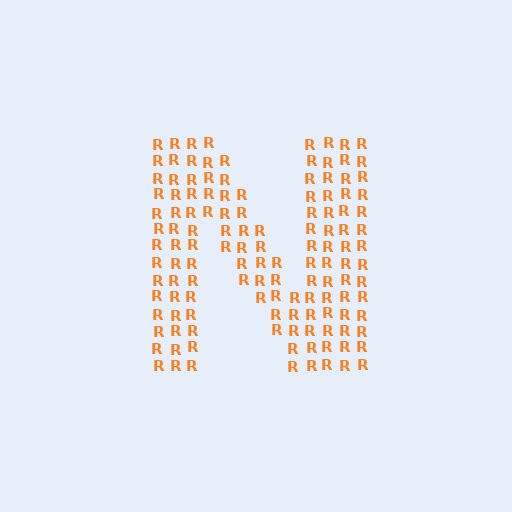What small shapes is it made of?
It is made of small letter R's.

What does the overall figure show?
The overall figure shows the letter N.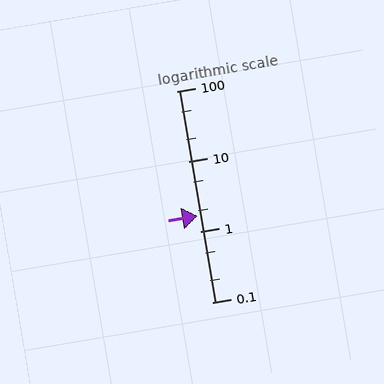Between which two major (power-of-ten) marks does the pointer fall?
The pointer is between 1 and 10.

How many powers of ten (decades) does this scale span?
The scale spans 3 decades, from 0.1 to 100.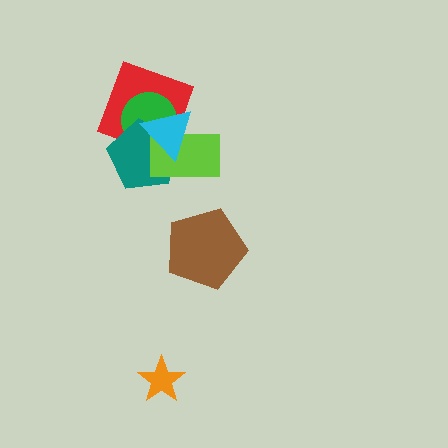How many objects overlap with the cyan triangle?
4 objects overlap with the cyan triangle.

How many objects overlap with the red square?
4 objects overlap with the red square.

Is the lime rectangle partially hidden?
Yes, it is partially covered by another shape.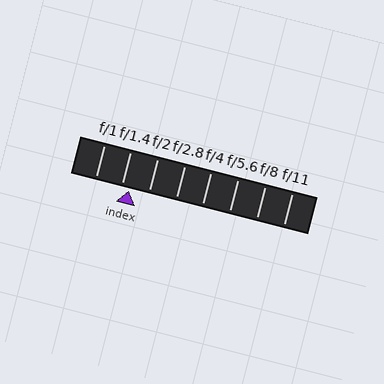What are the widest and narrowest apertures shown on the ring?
The widest aperture shown is f/1 and the narrowest is f/11.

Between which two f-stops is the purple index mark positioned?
The index mark is between f/1.4 and f/2.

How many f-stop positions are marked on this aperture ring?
There are 8 f-stop positions marked.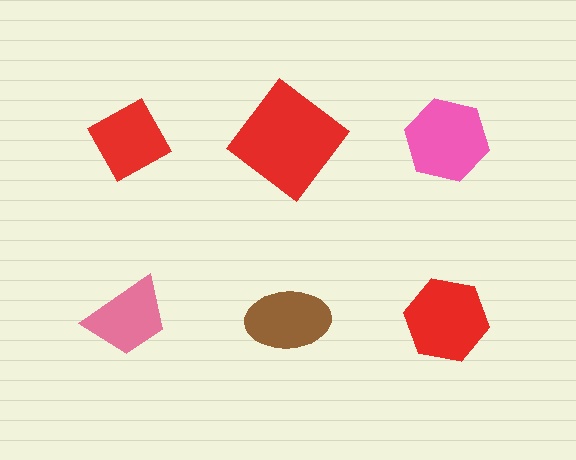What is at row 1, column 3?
A pink hexagon.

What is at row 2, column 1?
A pink trapezoid.